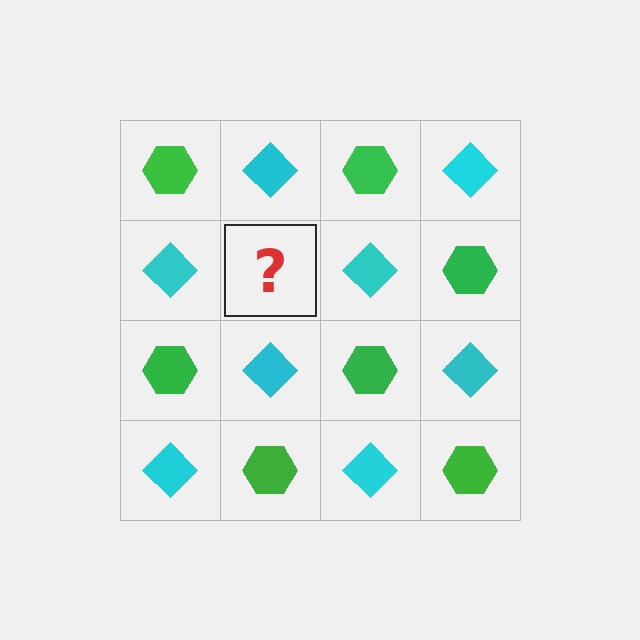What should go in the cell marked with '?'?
The missing cell should contain a green hexagon.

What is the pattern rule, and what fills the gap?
The rule is that it alternates green hexagon and cyan diamond in a checkerboard pattern. The gap should be filled with a green hexagon.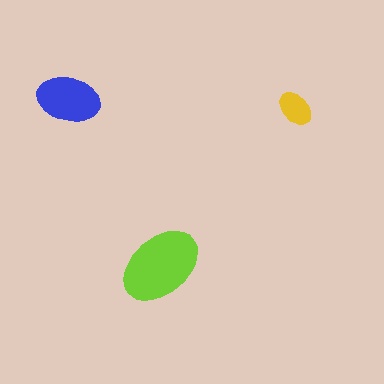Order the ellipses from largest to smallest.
the lime one, the blue one, the yellow one.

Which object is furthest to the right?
The yellow ellipse is rightmost.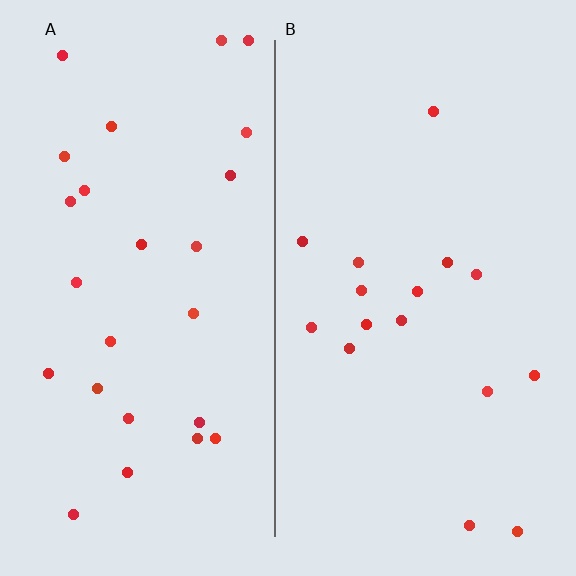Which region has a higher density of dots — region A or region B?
A (the left).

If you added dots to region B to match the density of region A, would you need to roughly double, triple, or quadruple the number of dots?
Approximately double.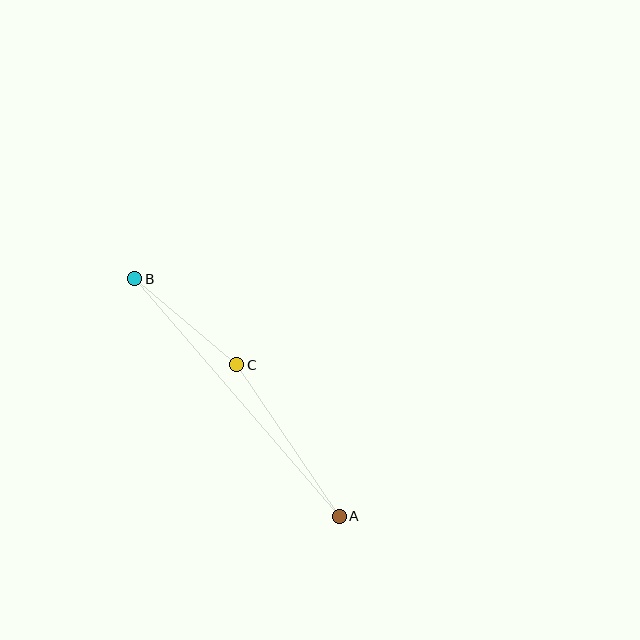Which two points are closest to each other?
Points B and C are closest to each other.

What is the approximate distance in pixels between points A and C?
The distance between A and C is approximately 183 pixels.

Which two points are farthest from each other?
Points A and B are farthest from each other.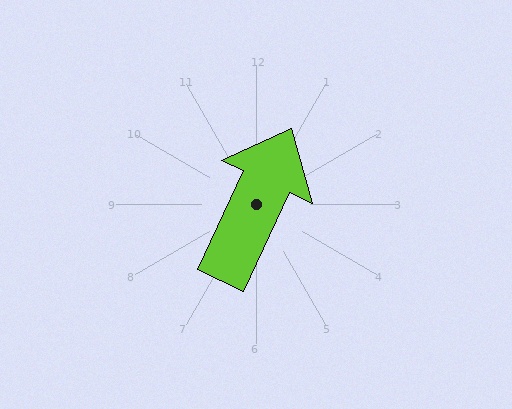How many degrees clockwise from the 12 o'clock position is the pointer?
Approximately 25 degrees.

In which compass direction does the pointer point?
Northeast.